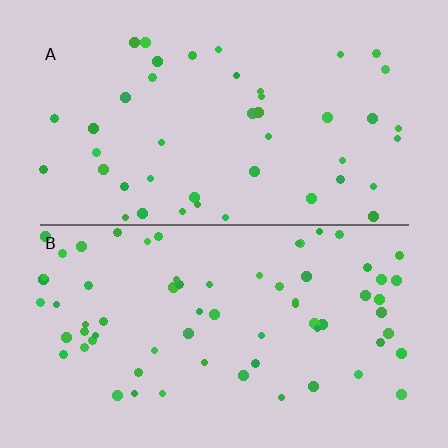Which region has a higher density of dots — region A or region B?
B (the bottom).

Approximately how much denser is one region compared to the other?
Approximately 1.5× — region B over region A.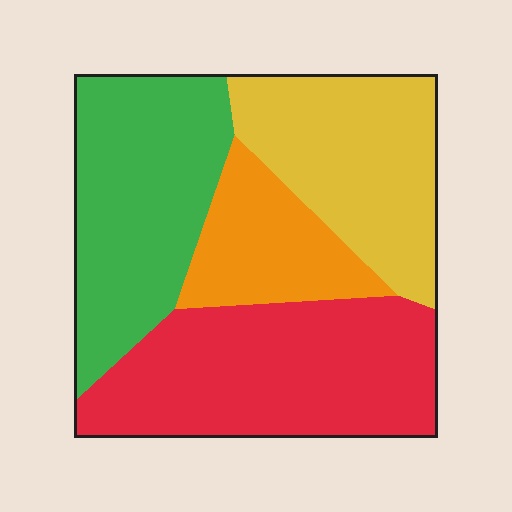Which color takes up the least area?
Orange, at roughly 15%.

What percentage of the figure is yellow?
Yellow takes up about one quarter (1/4) of the figure.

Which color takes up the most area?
Red, at roughly 35%.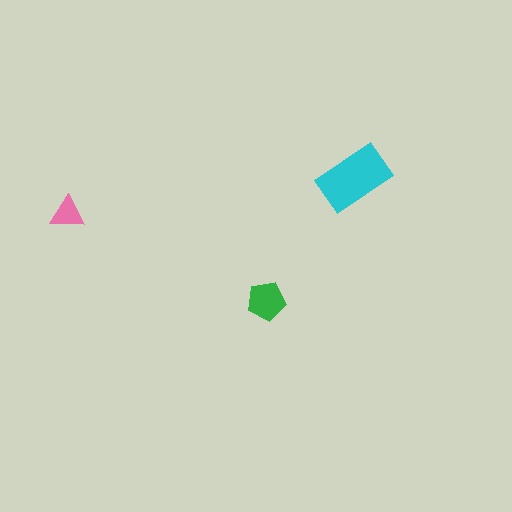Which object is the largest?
The cyan rectangle.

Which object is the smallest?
The pink triangle.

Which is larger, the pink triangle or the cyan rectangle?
The cyan rectangle.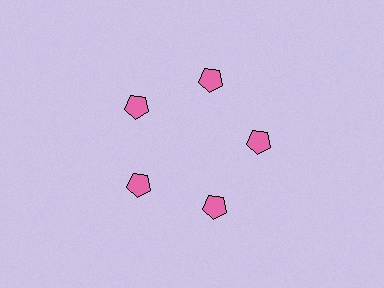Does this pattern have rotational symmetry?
Yes, this pattern has 5-fold rotational symmetry. It looks the same after rotating 72 degrees around the center.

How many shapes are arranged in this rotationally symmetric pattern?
There are 5 shapes, arranged in 5 groups of 1.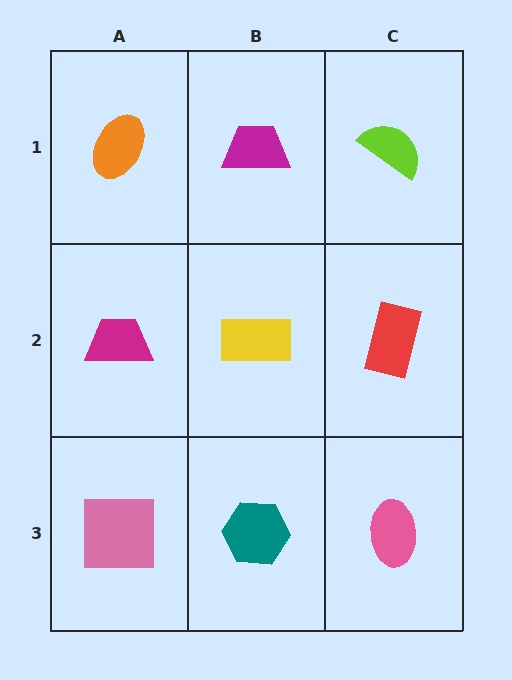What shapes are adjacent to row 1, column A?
A magenta trapezoid (row 2, column A), a magenta trapezoid (row 1, column B).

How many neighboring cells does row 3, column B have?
3.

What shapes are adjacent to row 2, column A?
An orange ellipse (row 1, column A), a pink square (row 3, column A), a yellow rectangle (row 2, column B).